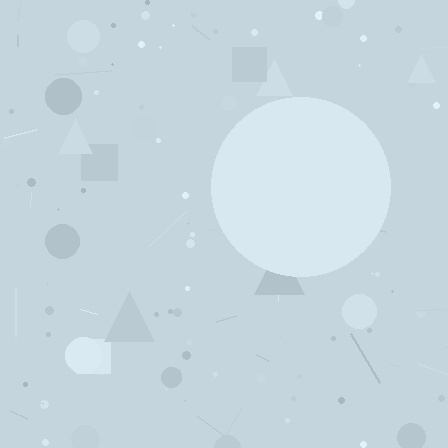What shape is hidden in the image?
A circle is hidden in the image.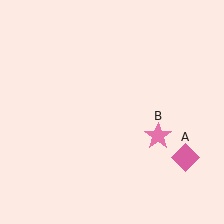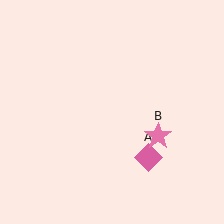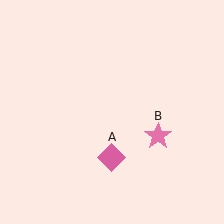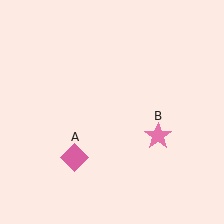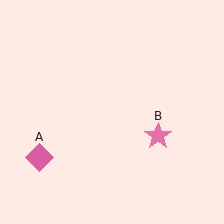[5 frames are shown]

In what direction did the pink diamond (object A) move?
The pink diamond (object A) moved left.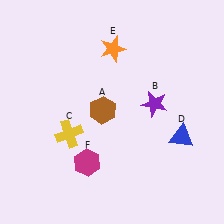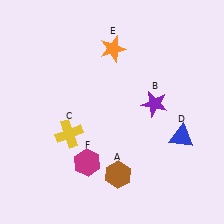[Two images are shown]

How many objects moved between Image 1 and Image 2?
1 object moved between the two images.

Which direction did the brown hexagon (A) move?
The brown hexagon (A) moved down.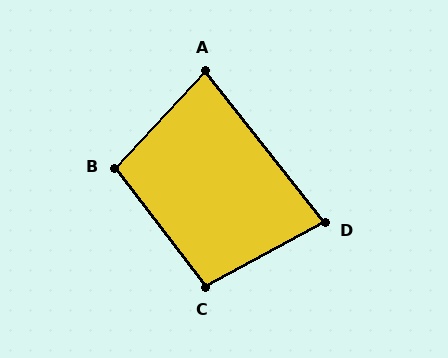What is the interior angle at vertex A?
Approximately 81 degrees (acute).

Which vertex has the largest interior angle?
B, at approximately 99 degrees.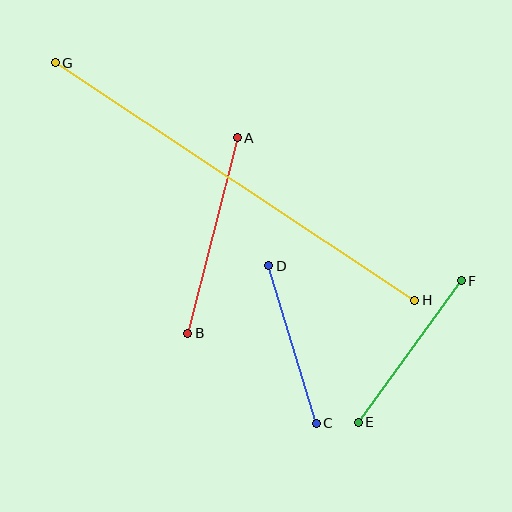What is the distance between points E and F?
The distance is approximately 175 pixels.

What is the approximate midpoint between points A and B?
The midpoint is at approximately (212, 235) pixels.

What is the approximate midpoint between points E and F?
The midpoint is at approximately (410, 351) pixels.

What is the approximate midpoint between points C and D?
The midpoint is at approximately (293, 345) pixels.